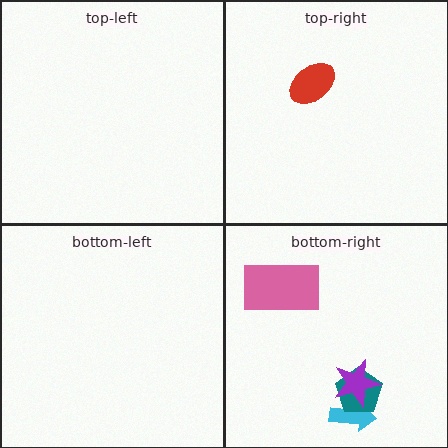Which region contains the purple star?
The bottom-right region.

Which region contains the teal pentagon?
The bottom-right region.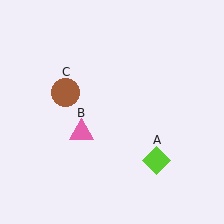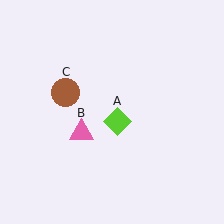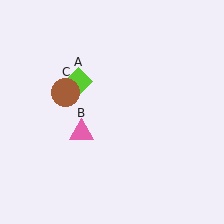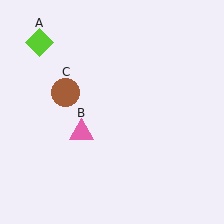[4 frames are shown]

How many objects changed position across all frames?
1 object changed position: lime diamond (object A).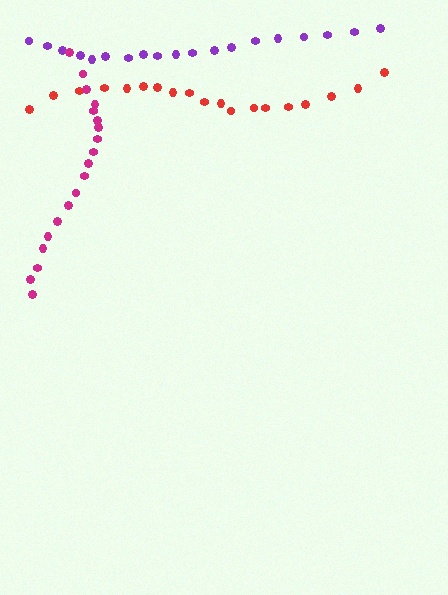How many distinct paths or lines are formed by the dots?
There are 3 distinct paths.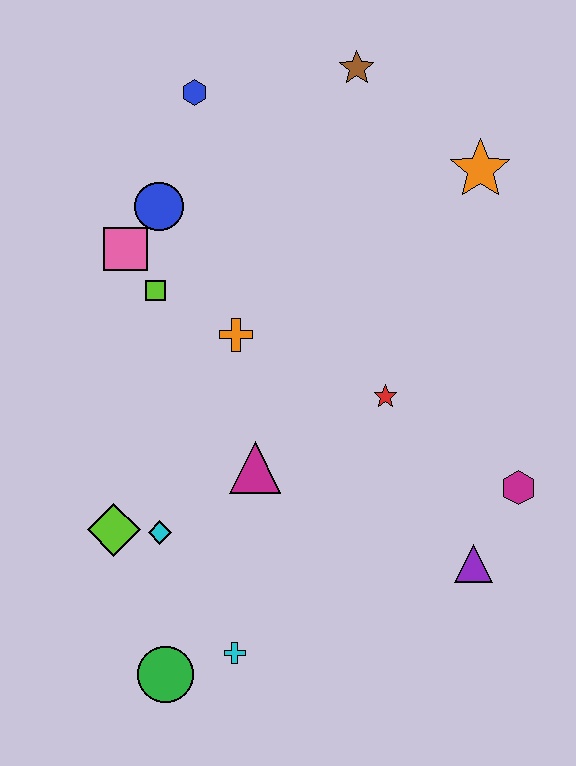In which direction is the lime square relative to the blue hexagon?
The lime square is below the blue hexagon.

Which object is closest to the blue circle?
The pink square is closest to the blue circle.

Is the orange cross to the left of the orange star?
Yes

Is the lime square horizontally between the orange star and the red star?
No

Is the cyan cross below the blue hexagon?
Yes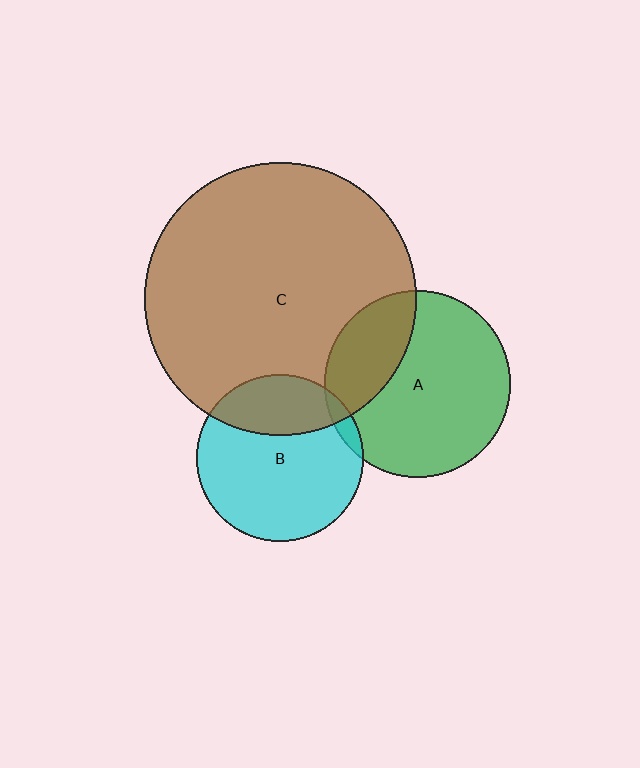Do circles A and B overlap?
Yes.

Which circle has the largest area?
Circle C (brown).